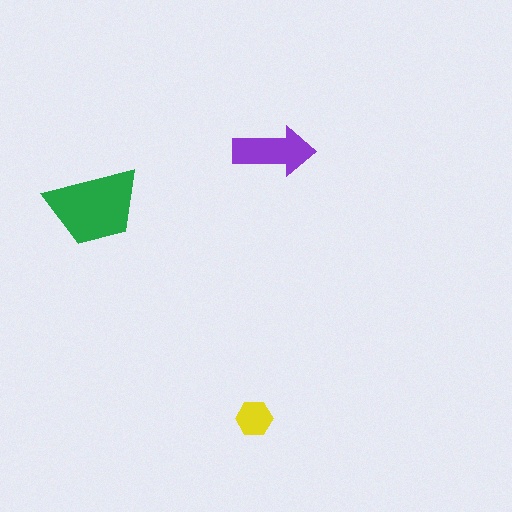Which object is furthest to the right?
The purple arrow is rightmost.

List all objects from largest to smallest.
The green trapezoid, the purple arrow, the yellow hexagon.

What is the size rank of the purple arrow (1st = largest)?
2nd.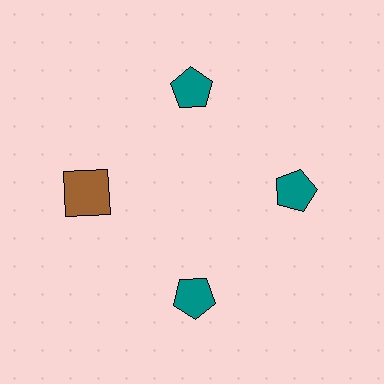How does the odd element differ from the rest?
It differs in both color (brown instead of teal) and shape (square instead of pentagon).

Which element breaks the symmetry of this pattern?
The brown square at roughly the 9 o'clock position breaks the symmetry. All other shapes are teal pentagons.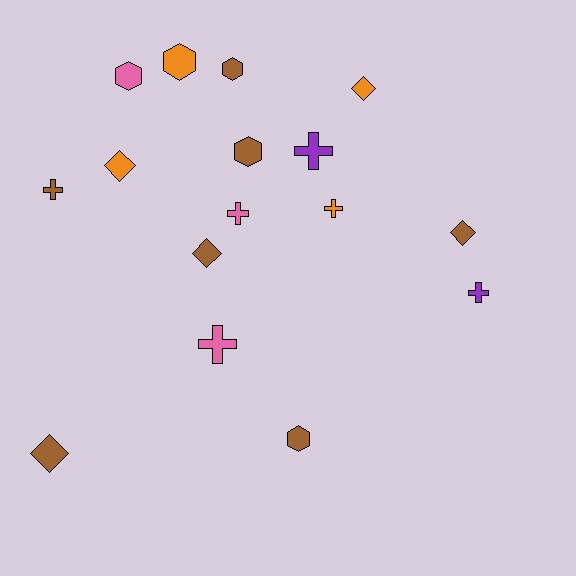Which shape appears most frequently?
Cross, with 6 objects.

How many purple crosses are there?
There are 2 purple crosses.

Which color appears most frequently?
Brown, with 7 objects.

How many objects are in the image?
There are 16 objects.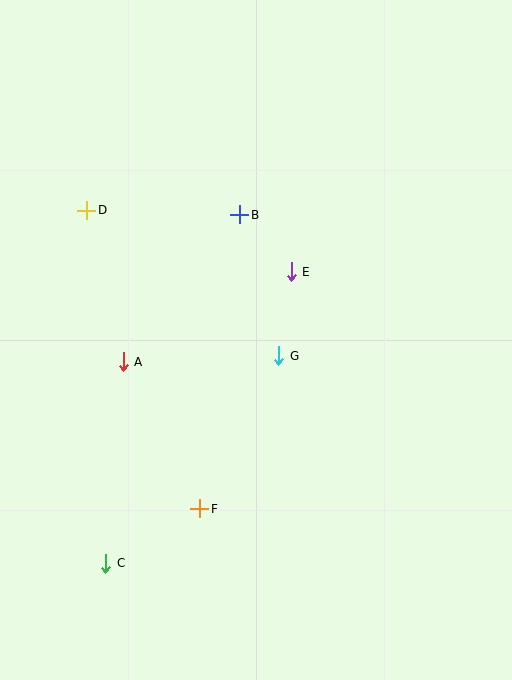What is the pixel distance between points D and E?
The distance between D and E is 214 pixels.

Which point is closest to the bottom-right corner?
Point F is closest to the bottom-right corner.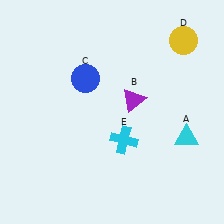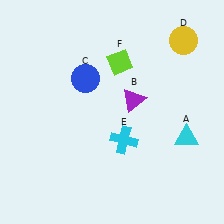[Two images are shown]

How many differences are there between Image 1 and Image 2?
There is 1 difference between the two images.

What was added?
A lime diamond (F) was added in Image 2.